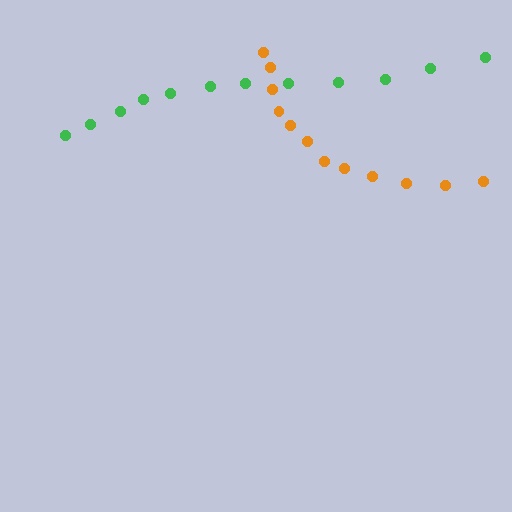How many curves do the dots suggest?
There are 2 distinct paths.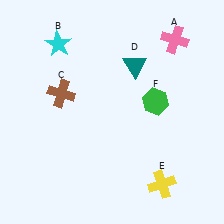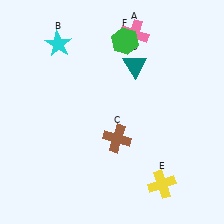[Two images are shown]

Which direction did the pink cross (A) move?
The pink cross (A) moved left.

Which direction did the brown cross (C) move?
The brown cross (C) moved right.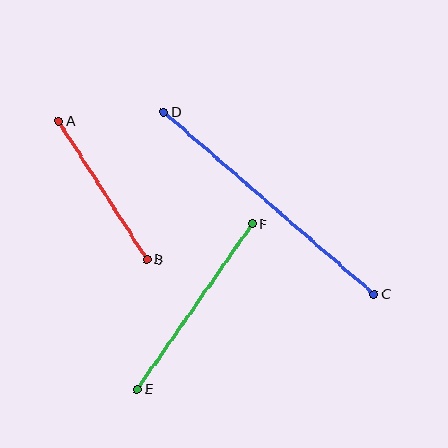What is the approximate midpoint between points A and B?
The midpoint is at approximately (103, 190) pixels.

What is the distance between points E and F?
The distance is approximately 201 pixels.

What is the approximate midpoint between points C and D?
The midpoint is at approximately (269, 203) pixels.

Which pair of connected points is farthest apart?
Points C and D are farthest apart.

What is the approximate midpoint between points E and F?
The midpoint is at approximately (195, 306) pixels.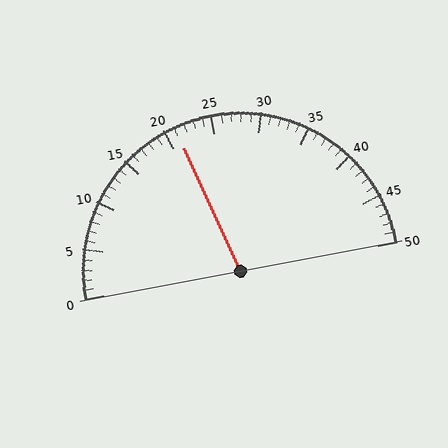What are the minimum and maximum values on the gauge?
The gauge ranges from 0 to 50.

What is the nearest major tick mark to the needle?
The nearest major tick mark is 20.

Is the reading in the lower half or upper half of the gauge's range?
The reading is in the lower half of the range (0 to 50).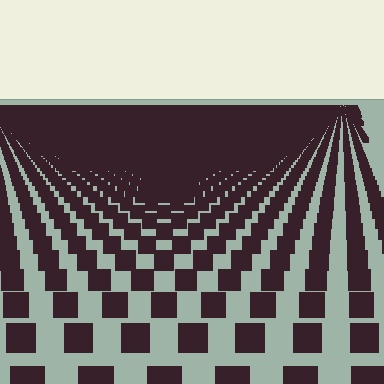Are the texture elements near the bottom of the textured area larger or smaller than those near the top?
Larger. Near the bottom, elements are closer to the viewer and appear at a bigger on-screen size.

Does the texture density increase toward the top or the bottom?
Density increases toward the top.